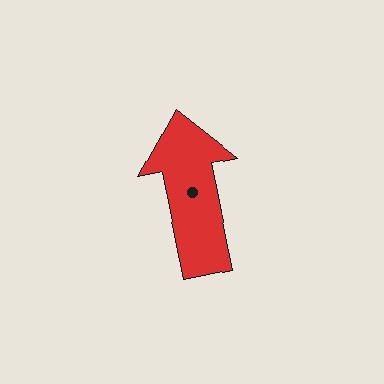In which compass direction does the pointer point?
North.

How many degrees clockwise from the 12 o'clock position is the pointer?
Approximately 348 degrees.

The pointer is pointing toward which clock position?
Roughly 12 o'clock.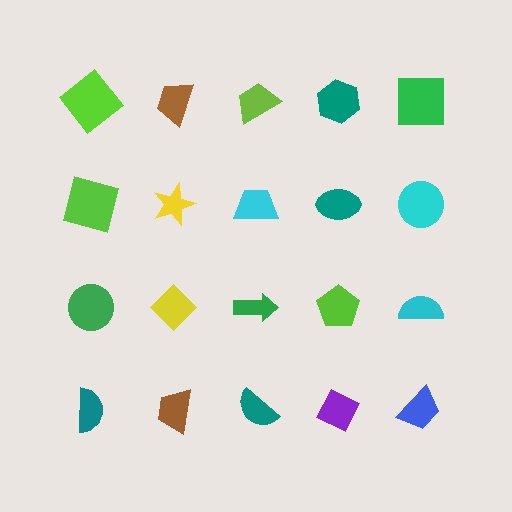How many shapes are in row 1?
5 shapes.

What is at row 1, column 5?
A green square.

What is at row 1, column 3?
A lime trapezoid.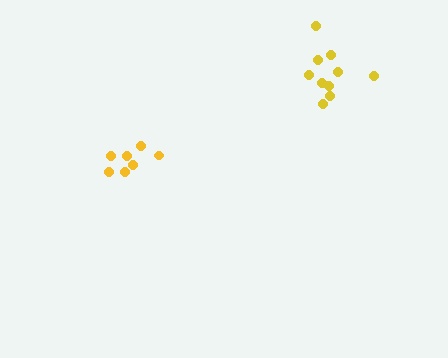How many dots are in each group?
Group 1: 10 dots, Group 2: 7 dots (17 total).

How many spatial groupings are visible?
There are 2 spatial groupings.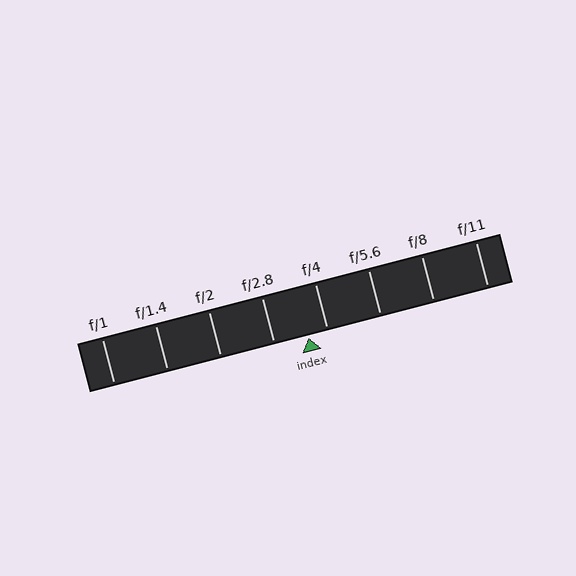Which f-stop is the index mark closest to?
The index mark is closest to f/4.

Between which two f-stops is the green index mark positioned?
The index mark is between f/2.8 and f/4.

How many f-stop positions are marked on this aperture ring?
There are 8 f-stop positions marked.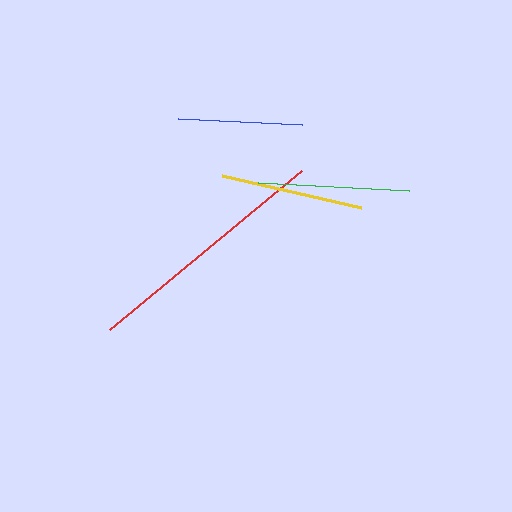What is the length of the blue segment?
The blue segment is approximately 124 pixels long.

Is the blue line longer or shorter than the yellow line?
The yellow line is longer than the blue line.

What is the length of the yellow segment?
The yellow segment is approximately 143 pixels long.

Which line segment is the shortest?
The blue line is the shortest at approximately 124 pixels.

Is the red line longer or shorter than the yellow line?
The red line is longer than the yellow line.